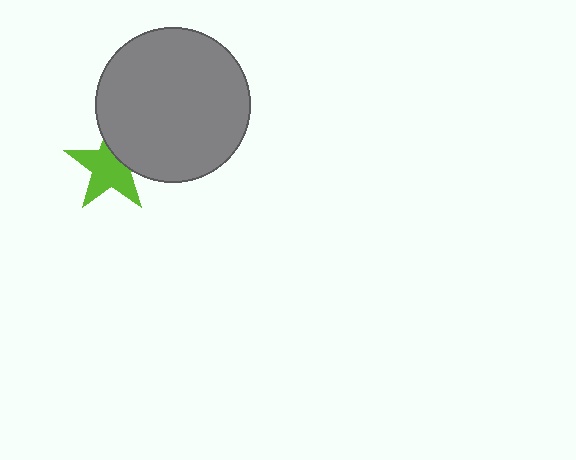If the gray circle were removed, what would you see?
You would see the complete lime star.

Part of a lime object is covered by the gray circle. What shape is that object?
It is a star.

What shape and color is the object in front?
The object in front is a gray circle.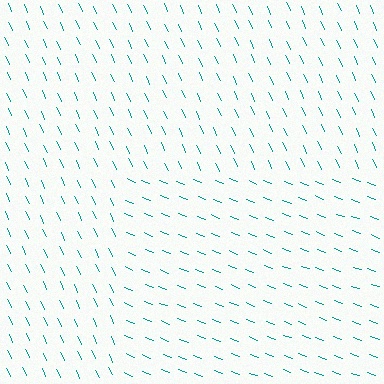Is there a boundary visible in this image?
Yes, there is a texture boundary formed by a change in line orientation.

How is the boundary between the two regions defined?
The boundary is defined purely by a change in line orientation (approximately 45 degrees difference). All lines are the same color and thickness.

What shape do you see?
I see a rectangle.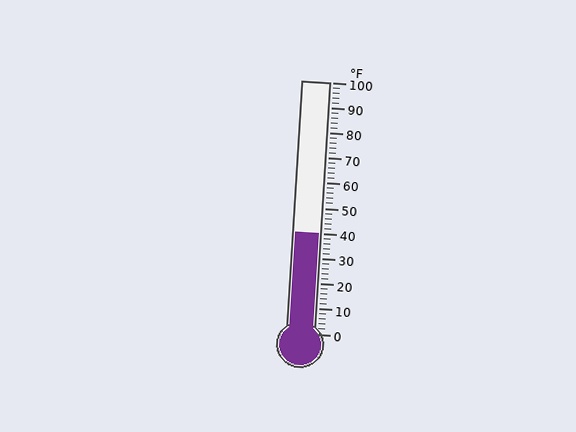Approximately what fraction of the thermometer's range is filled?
The thermometer is filled to approximately 40% of its range.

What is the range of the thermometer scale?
The thermometer scale ranges from 0°F to 100°F.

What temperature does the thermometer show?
The thermometer shows approximately 40°F.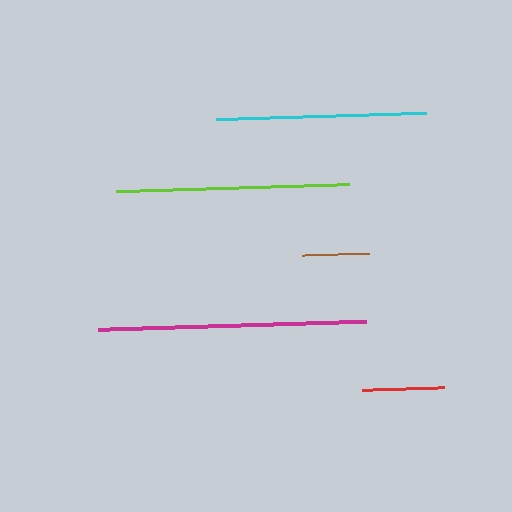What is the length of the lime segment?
The lime segment is approximately 234 pixels long.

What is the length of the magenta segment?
The magenta segment is approximately 268 pixels long.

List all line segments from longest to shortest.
From longest to shortest: magenta, lime, cyan, red, brown.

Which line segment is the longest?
The magenta line is the longest at approximately 268 pixels.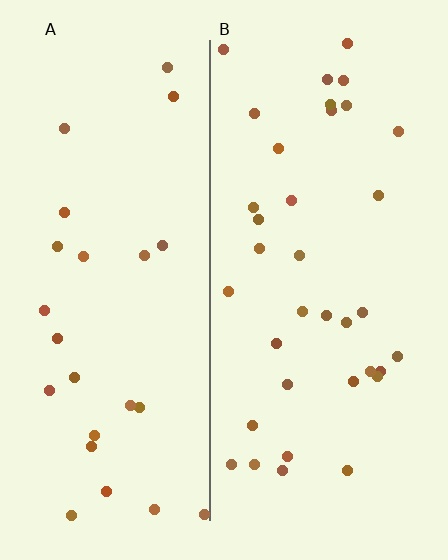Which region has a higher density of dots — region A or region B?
B (the right).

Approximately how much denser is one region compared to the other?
Approximately 1.4× — region B over region A.